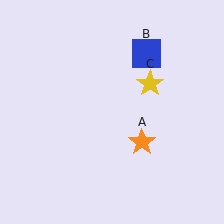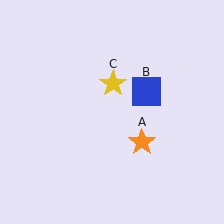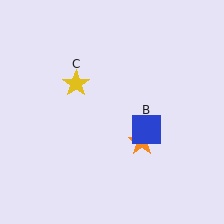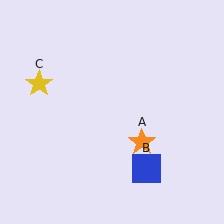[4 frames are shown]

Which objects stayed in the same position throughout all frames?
Orange star (object A) remained stationary.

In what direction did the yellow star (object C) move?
The yellow star (object C) moved left.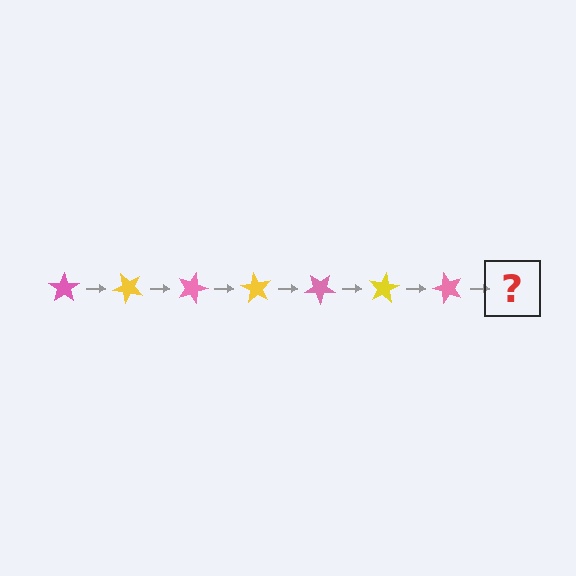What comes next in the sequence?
The next element should be a yellow star, rotated 315 degrees from the start.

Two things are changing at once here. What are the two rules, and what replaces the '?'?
The two rules are that it rotates 45 degrees each step and the color cycles through pink and yellow. The '?' should be a yellow star, rotated 315 degrees from the start.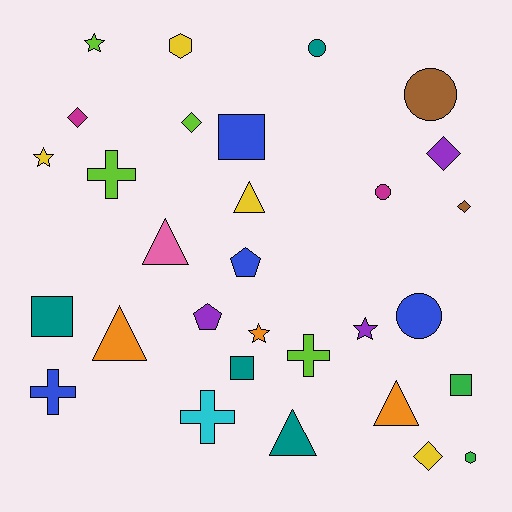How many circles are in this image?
There are 4 circles.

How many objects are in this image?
There are 30 objects.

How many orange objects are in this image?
There are 3 orange objects.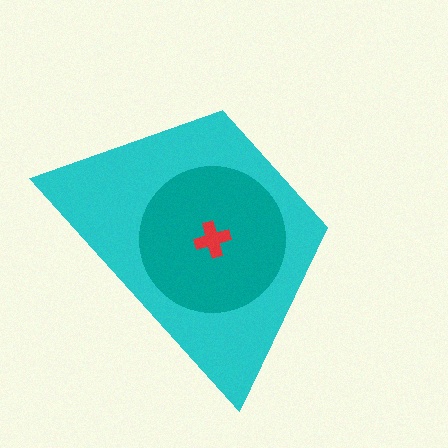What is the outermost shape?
The cyan trapezoid.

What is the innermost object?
The red cross.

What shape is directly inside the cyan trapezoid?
The teal circle.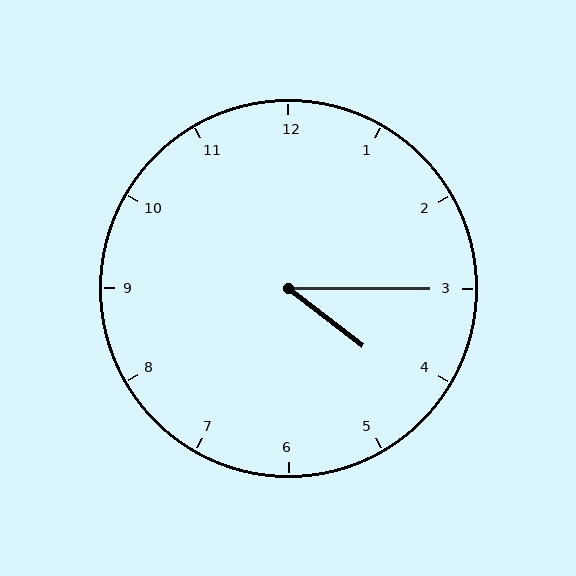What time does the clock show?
4:15.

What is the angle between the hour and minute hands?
Approximately 38 degrees.